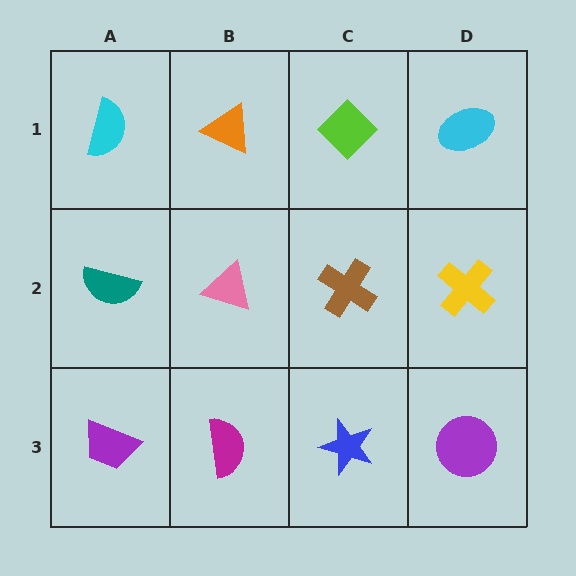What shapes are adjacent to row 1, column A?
A teal semicircle (row 2, column A), an orange triangle (row 1, column B).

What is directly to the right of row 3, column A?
A magenta semicircle.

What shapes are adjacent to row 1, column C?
A brown cross (row 2, column C), an orange triangle (row 1, column B), a cyan ellipse (row 1, column D).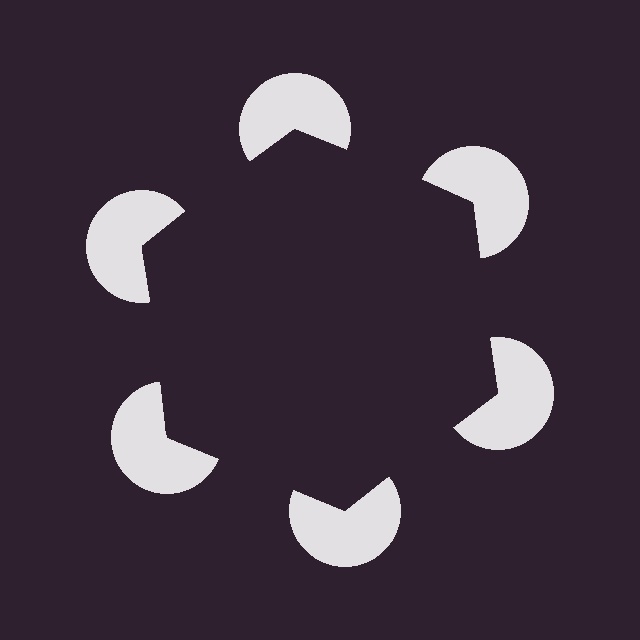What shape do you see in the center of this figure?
An illusory hexagon — its edges are inferred from the aligned wedge cuts in the pac-man discs, not physically drawn.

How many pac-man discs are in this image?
There are 6 — one at each vertex of the illusory hexagon.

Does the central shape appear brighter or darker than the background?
It typically appears slightly darker than the background, even though no actual brightness change is drawn.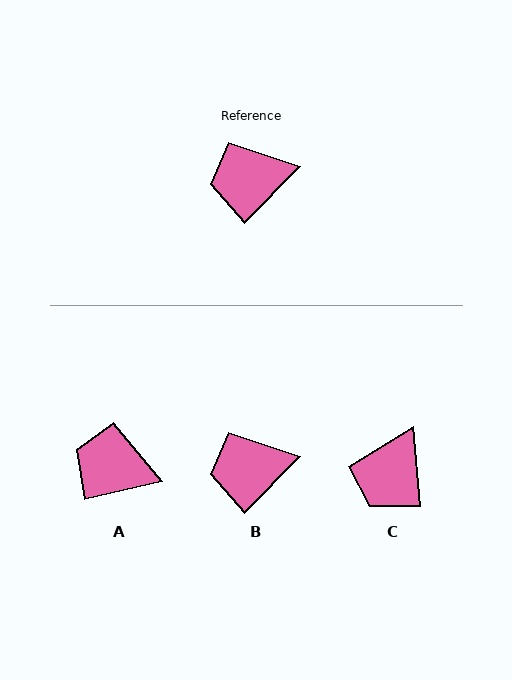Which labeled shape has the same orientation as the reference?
B.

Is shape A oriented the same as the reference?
No, it is off by about 32 degrees.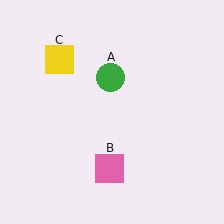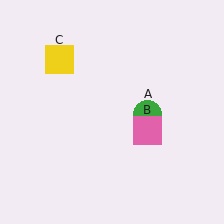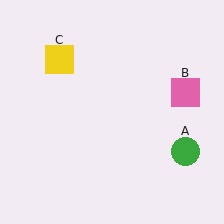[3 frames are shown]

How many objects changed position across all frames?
2 objects changed position: green circle (object A), pink square (object B).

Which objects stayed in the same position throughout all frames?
Yellow square (object C) remained stationary.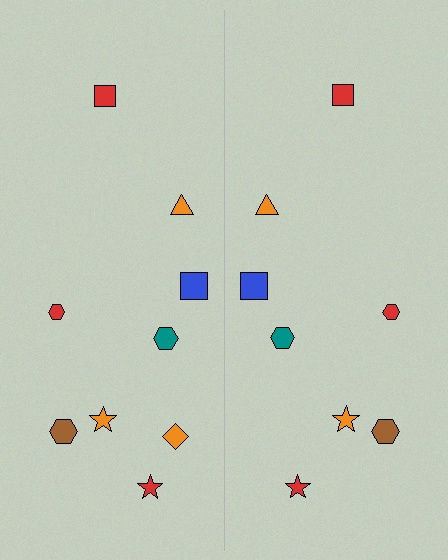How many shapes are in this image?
There are 17 shapes in this image.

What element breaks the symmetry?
A orange diamond is missing from the right side.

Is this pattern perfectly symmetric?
No, the pattern is not perfectly symmetric. A orange diamond is missing from the right side.